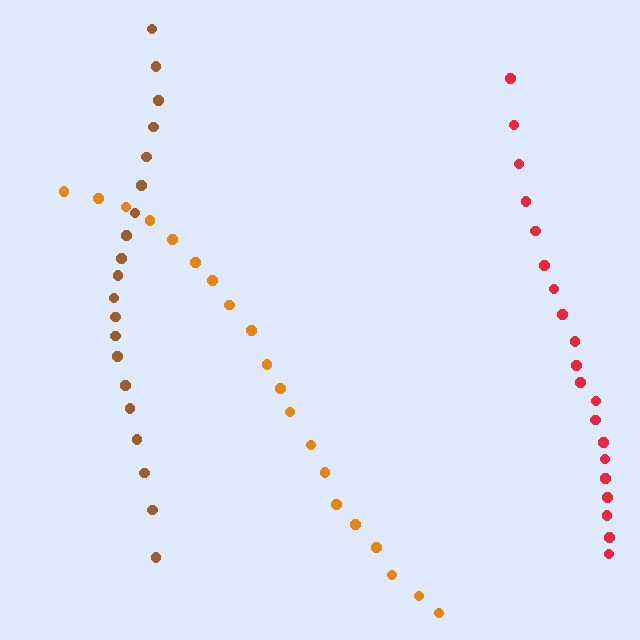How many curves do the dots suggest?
There are 3 distinct paths.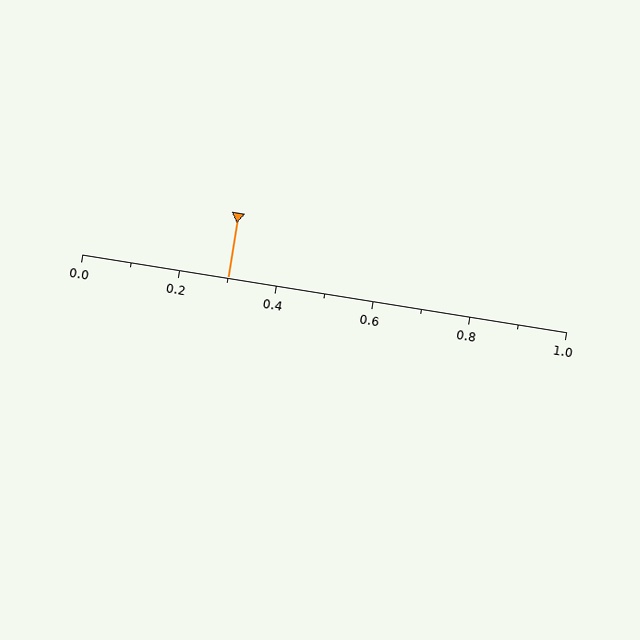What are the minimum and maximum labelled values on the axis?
The axis runs from 0.0 to 1.0.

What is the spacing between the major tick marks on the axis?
The major ticks are spaced 0.2 apart.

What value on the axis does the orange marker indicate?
The marker indicates approximately 0.3.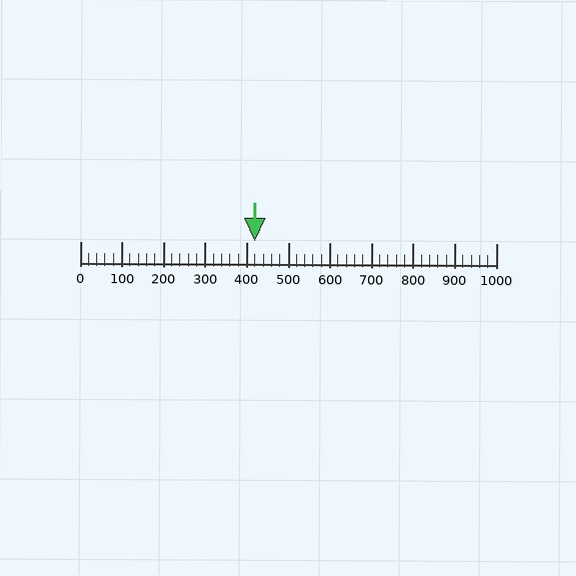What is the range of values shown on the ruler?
The ruler shows values from 0 to 1000.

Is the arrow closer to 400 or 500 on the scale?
The arrow is closer to 400.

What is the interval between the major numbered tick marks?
The major tick marks are spaced 100 units apart.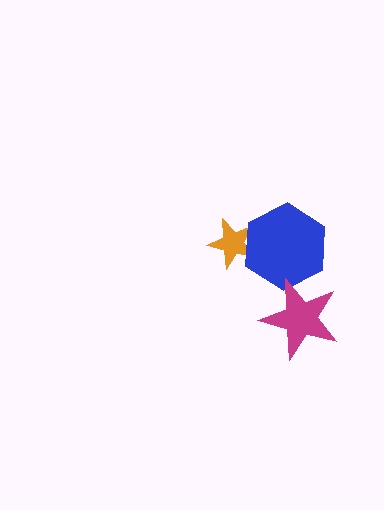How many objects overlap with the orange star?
1 object overlaps with the orange star.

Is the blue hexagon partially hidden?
Yes, it is partially covered by another shape.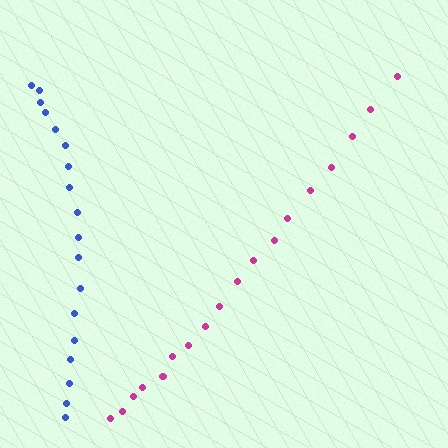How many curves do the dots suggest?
There are 2 distinct paths.